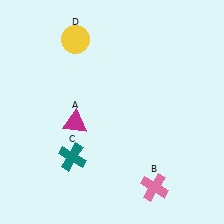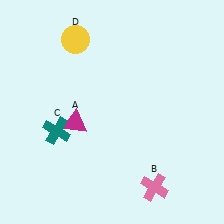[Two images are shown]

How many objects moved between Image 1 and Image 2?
1 object moved between the two images.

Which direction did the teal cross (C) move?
The teal cross (C) moved up.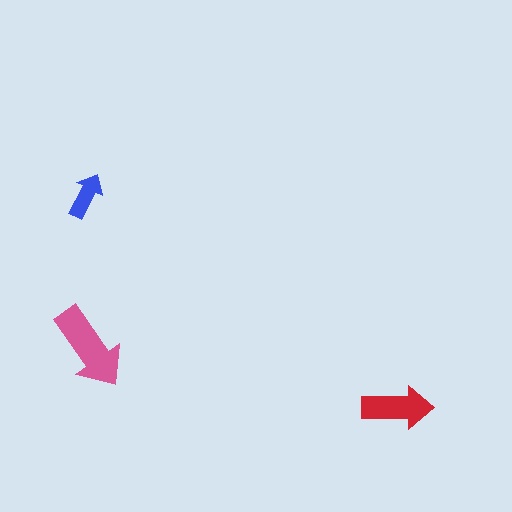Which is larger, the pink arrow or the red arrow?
The pink one.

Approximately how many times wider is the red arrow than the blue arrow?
About 1.5 times wider.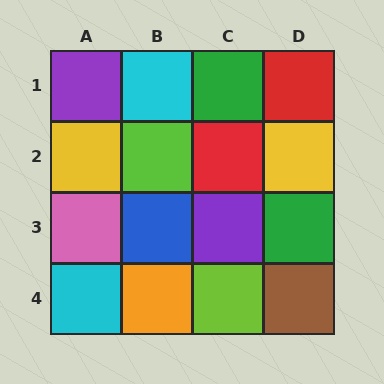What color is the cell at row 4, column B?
Orange.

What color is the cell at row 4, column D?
Brown.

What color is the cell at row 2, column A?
Yellow.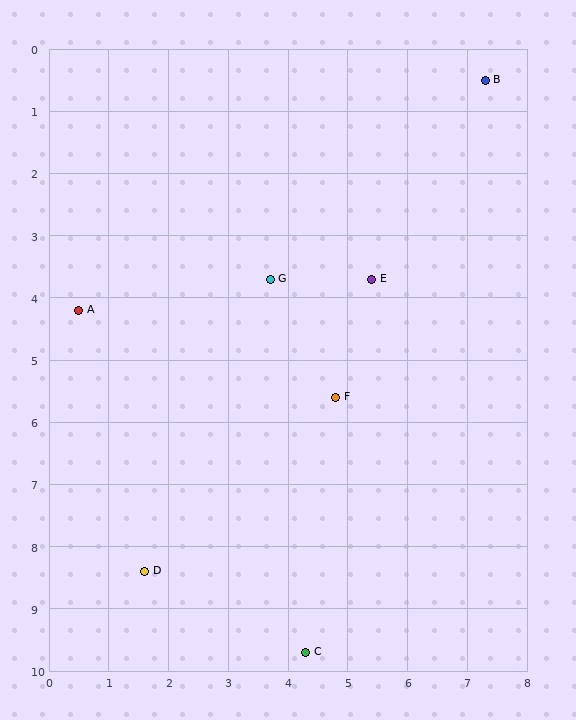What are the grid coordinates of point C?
Point C is at approximately (4.3, 9.7).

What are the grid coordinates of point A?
Point A is at approximately (0.5, 4.2).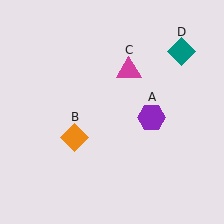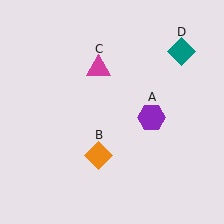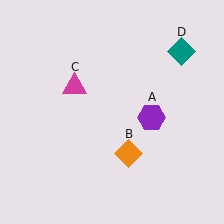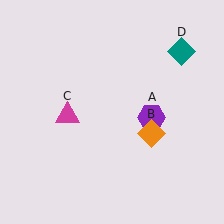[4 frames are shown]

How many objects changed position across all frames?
2 objects changed position: orange diamond (object B), magenta triangle (object C).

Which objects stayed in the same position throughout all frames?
Purple hexagon (object A) and teal diamond (object D) remained stationary.